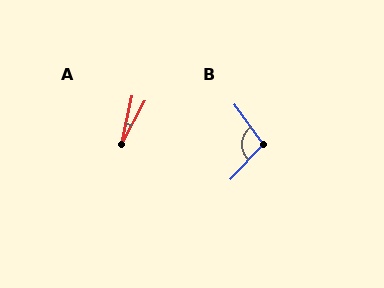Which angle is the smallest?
A, at approximately 17 degrees.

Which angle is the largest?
B, at approximately 102 degrees.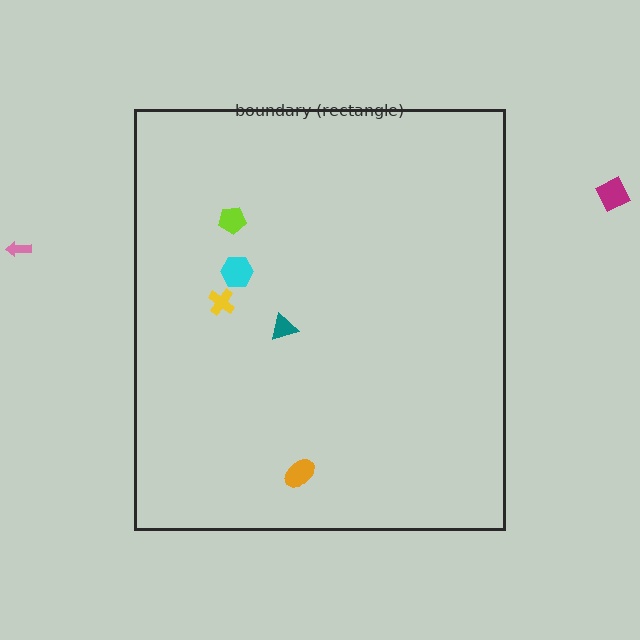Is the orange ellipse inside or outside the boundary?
Inside.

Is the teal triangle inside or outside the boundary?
Inside.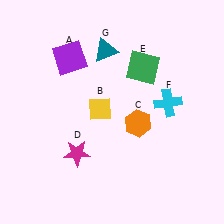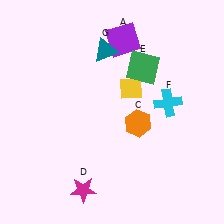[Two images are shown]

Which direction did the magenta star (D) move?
The magenta star (D) moved down.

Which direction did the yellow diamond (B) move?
The yellow diamond (B) moved right.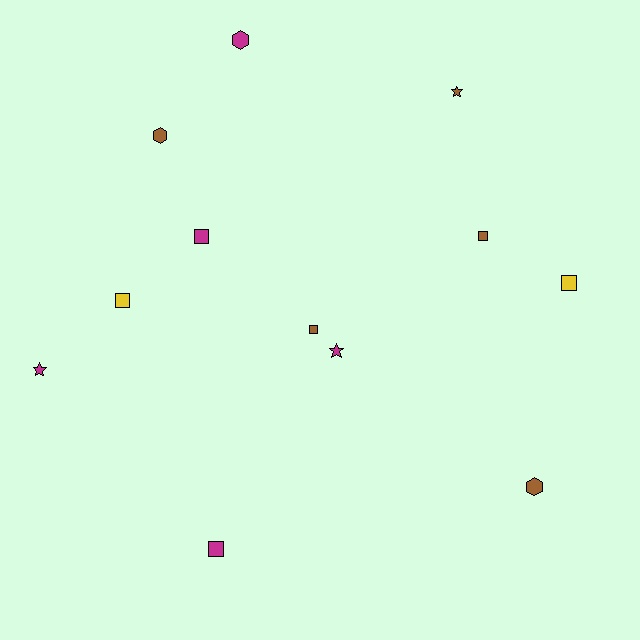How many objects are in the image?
There are 12 objects.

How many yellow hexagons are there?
There are no yellow hexagons.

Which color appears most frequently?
Magenta, with 5 objects.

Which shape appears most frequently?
Square, with 6 objects.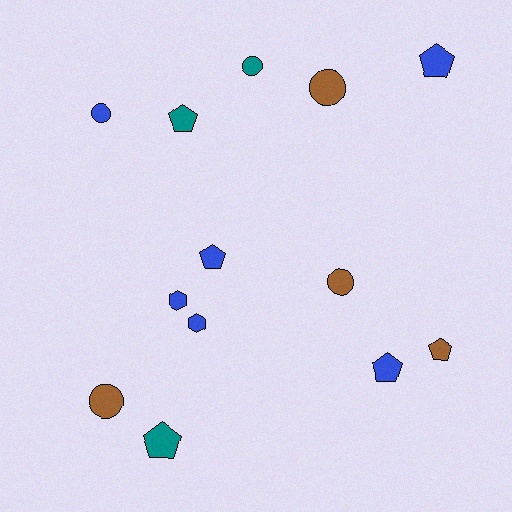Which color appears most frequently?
Blue, with 6 objects.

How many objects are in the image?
There are 13 objects.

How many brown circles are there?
There are 3 brown circles.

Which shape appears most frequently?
Pentagon, with 6 objects.